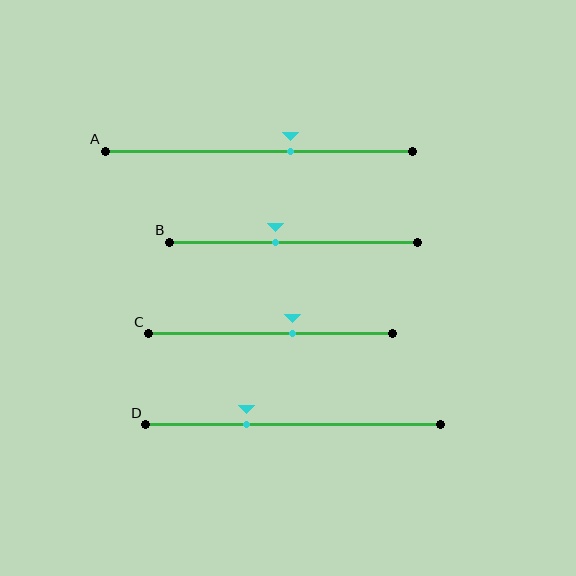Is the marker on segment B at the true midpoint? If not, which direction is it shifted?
No, the marker on segment B is shifted to the left by about 7% of the segment length.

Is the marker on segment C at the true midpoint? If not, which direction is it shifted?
No, the marker on segment C is shifted to the right by about 9% of the segment length.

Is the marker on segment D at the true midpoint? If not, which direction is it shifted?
No, the marker on segment D is shifted to the left by about 16% of the segment length.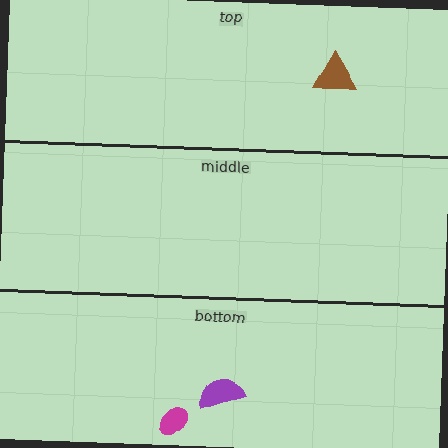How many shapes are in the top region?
1.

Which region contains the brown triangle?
The top region.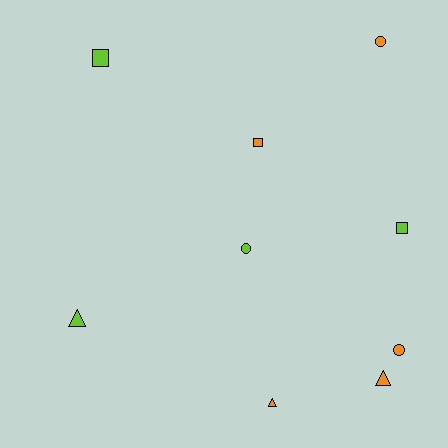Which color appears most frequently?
Orange, with 5 objects.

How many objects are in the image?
There are 9 objects.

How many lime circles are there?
There is 1 lime circle.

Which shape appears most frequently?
Circle, with 3 objects.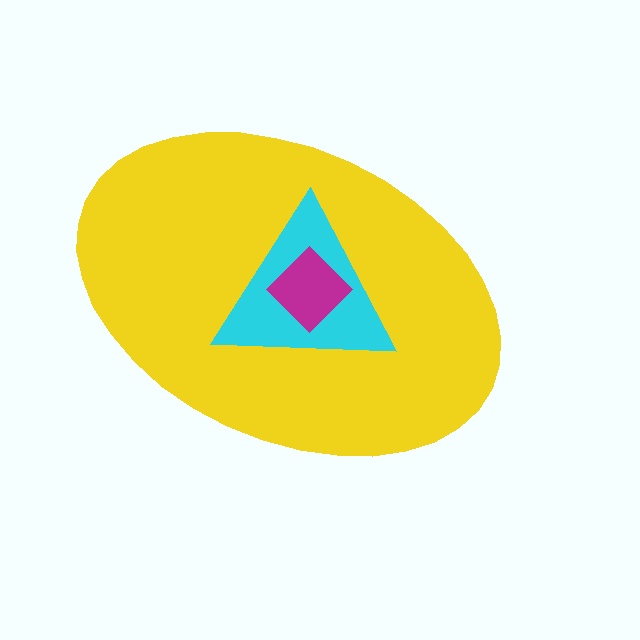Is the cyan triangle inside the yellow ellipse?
Yes.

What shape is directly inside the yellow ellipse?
The cyan triangle.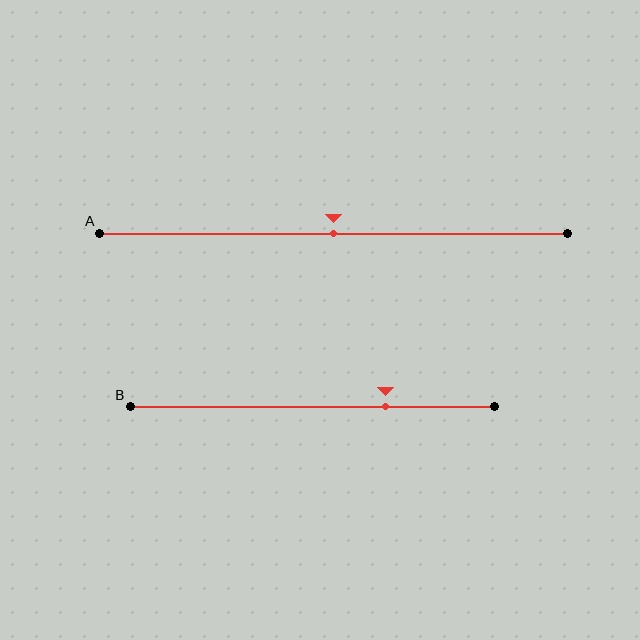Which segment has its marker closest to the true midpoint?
Segment A has its marker closest to the true midpoint.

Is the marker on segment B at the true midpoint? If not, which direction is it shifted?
No, the marker on segment B is shifted to the right by about 20% of the segment length.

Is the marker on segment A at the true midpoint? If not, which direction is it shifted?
Yes, the marker on segment A is at the true midpoint.